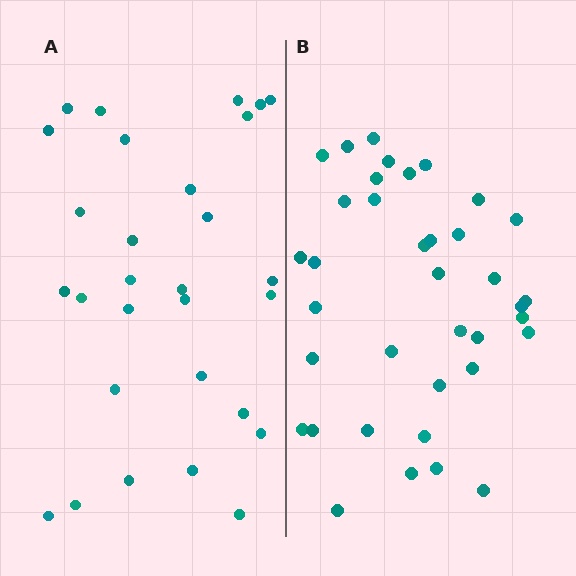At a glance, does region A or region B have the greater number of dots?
Region B (the right region) has more dots.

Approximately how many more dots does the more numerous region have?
Region B has roughly 8 or so more dots than region A.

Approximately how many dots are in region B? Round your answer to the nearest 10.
About 40 dots. (The exact count is 37, which rounds to 40.)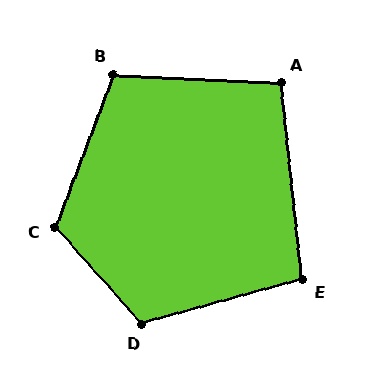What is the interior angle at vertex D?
Approximately 116 degrees (obtuse).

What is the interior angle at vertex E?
Approximately 99 degrees (obtuse).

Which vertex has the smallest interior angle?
A, at approximately 99 degrees.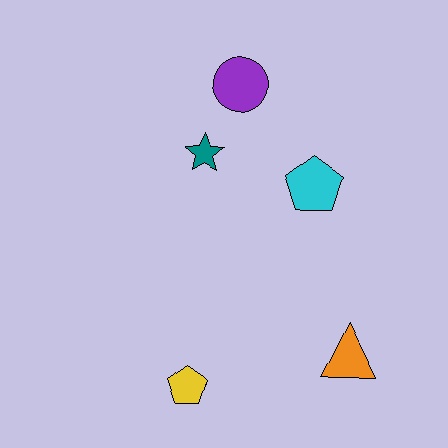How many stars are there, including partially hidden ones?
There is 1 star.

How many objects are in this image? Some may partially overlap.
There are 5 objects.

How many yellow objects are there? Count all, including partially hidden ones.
There is 1 yellow object.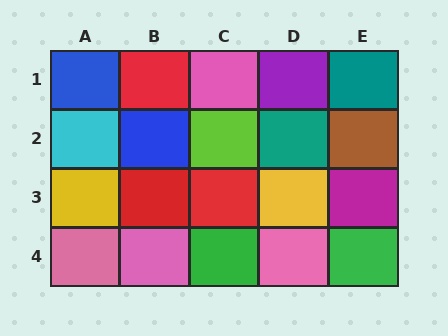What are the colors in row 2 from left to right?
Cyan, blue, lime, teal, brown.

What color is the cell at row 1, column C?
Pink.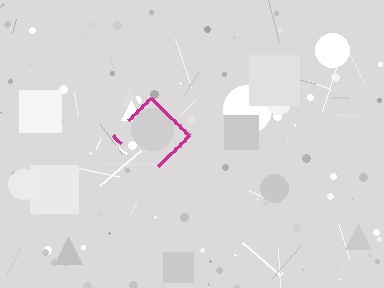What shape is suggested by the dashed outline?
The dashed outline suggests a diamond.